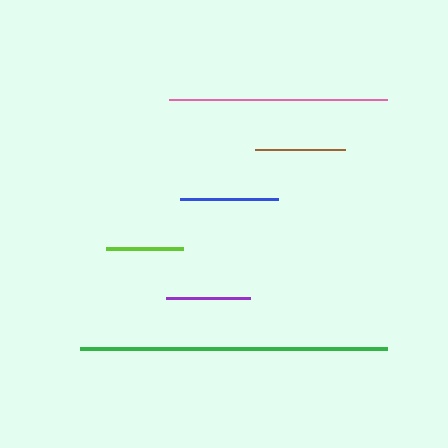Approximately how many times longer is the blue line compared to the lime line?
The blue line is approximately 1.3 times the length of the lime line.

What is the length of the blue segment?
The blue segment is approximately 98 pixels long.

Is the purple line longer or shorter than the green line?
The green line is longer than the purple line.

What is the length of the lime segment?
The lime segment is approximately 77 pixels long.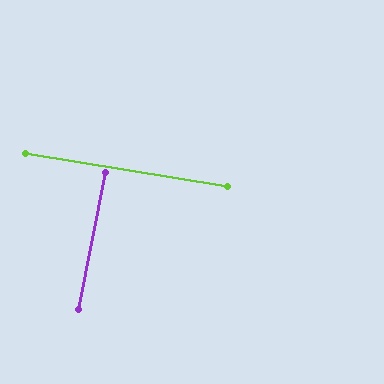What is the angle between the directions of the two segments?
Approximately 88 degrees.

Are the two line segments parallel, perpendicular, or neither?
Perpendicular — they meet at approximately 88°.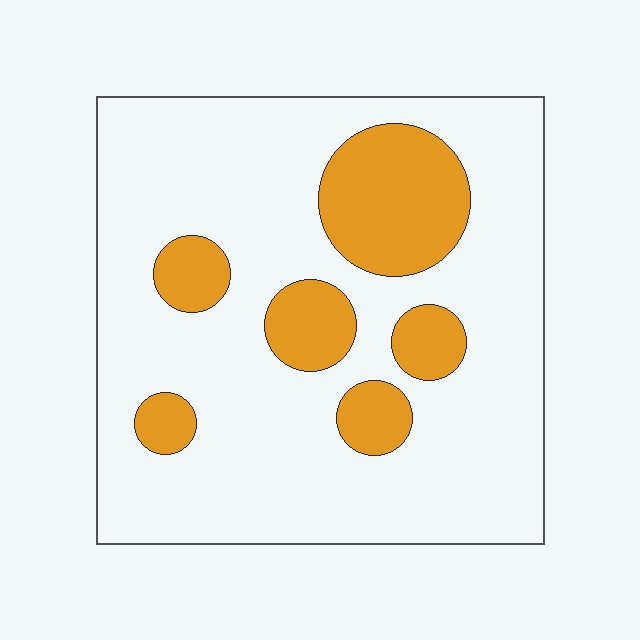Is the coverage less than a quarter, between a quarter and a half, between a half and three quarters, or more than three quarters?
Less than a quarter.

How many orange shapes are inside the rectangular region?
6.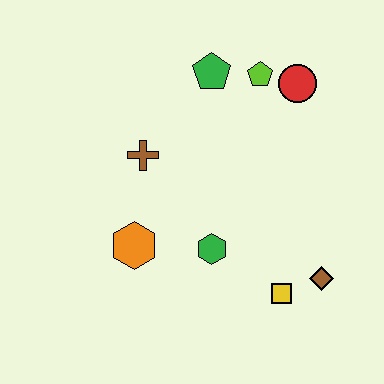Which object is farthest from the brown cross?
The brown diamond is farthest from the brown cross.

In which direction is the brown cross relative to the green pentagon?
The brown cross is below the green pentagon.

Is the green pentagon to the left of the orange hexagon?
No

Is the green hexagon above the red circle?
No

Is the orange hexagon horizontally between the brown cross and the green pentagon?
No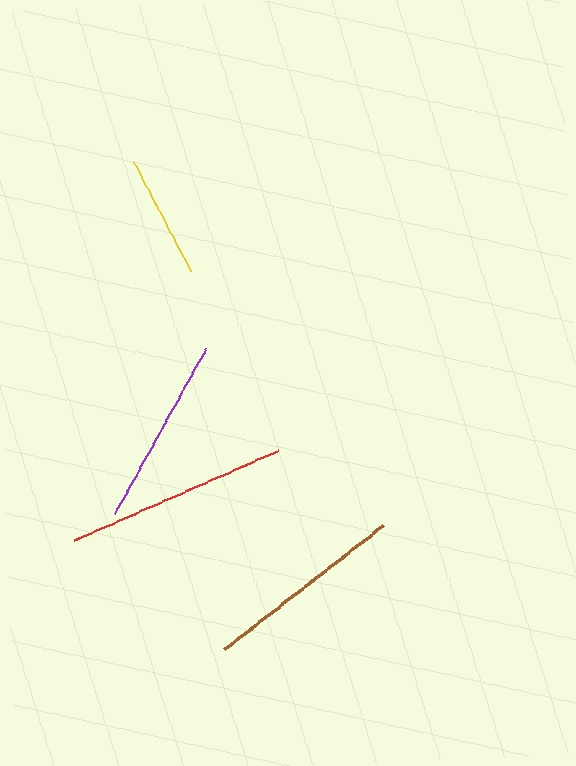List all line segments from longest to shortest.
From longest to shortest: red, brown, purple, yellow.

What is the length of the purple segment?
The purple segment is approximately 188 pixels long.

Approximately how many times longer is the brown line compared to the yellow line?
The brown line is approximately 1.6 times the length of the yellow line.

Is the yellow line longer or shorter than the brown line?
The brown line is longer than the yellow line.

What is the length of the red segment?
The red segment is approximately 223 pixels long.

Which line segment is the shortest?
The yellow line is the shortest at approximately 122 pixels.